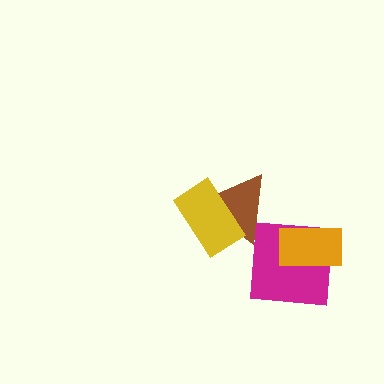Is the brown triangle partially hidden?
Yes, it is partially covered by another shape.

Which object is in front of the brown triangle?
The yellow rectangle is in front of the brown triangle.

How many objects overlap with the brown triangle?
1 object overlaps with the brown triangle.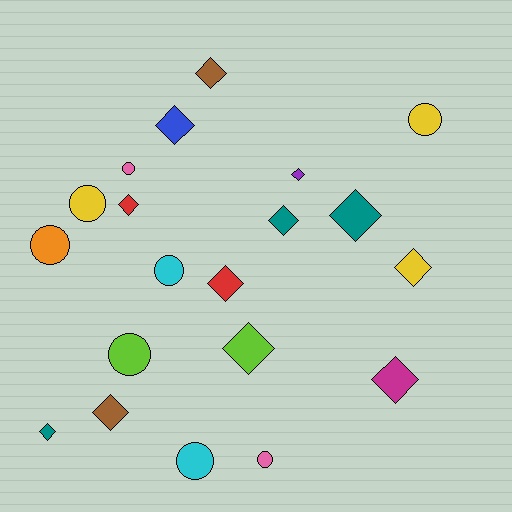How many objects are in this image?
There are 20 objects.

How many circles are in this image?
There are 8 circles.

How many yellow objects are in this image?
There are 3 yellow objects.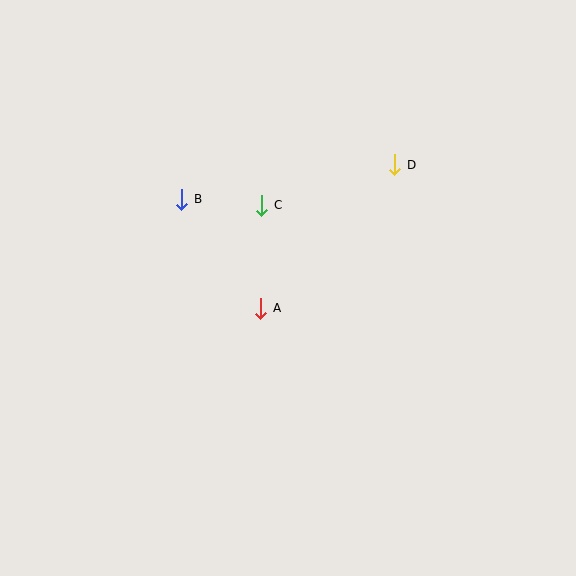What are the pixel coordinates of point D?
Point D is at (395, 165).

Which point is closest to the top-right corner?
Point D is closest to the top-right corner.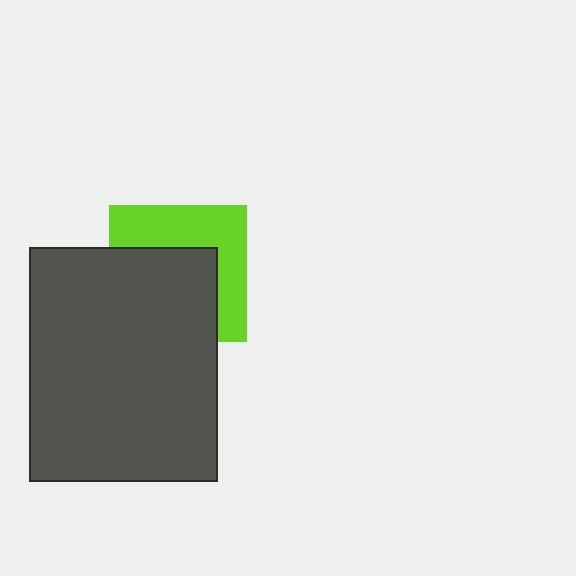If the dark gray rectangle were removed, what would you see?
You would see the complete lime square.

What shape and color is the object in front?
The object in front is a dark gray rectangle.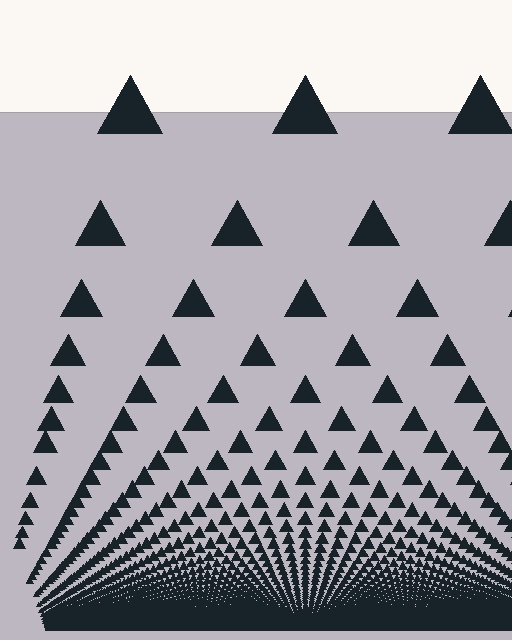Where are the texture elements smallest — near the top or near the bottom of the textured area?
Near the bottom.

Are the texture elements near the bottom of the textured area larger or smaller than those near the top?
Smaller. The gradient is inverted — elements near the bottom are smaller and denser.